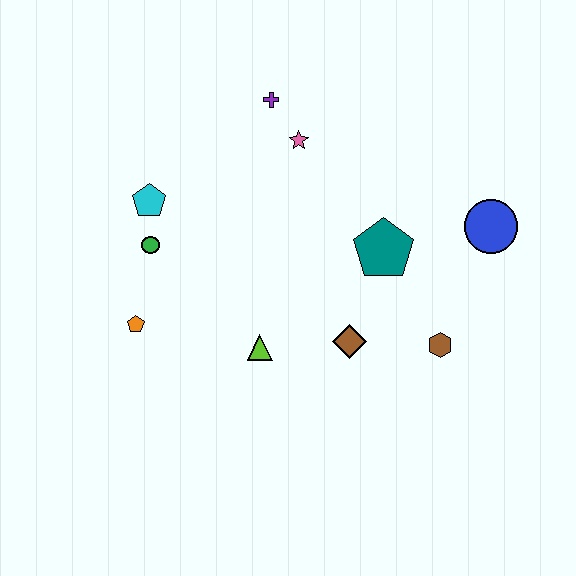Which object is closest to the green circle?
The cyan pentagon is closest to the green circle.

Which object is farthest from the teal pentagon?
The orange pentagon is farthest from the teal pentagon.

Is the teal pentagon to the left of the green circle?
No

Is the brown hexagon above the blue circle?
No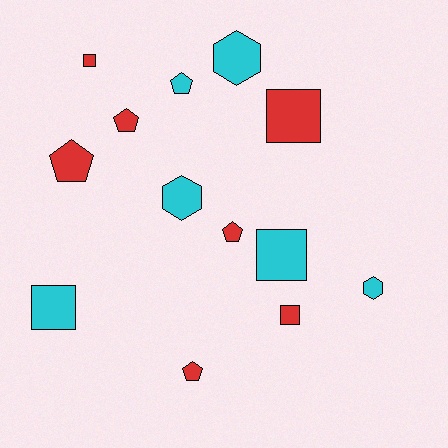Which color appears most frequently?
Red, with 7 objects.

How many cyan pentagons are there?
There is 1 cyan pentagon.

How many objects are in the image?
There are 13 objects.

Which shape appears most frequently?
Square, with 5 objects.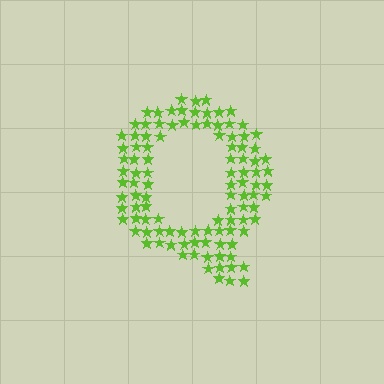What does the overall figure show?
The overall figure shows the letter Q.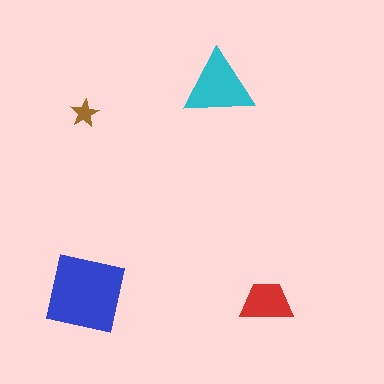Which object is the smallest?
The brown star.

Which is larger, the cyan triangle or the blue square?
The blue square.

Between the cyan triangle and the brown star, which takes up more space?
The cyan triangle.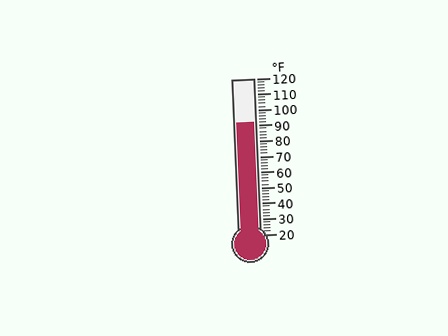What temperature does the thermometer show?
The thermometer shows approximately 92°F.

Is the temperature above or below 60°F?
The temperature is above 60°F.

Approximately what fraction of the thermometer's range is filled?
The thermometer is filled to approximately 70% of its range.